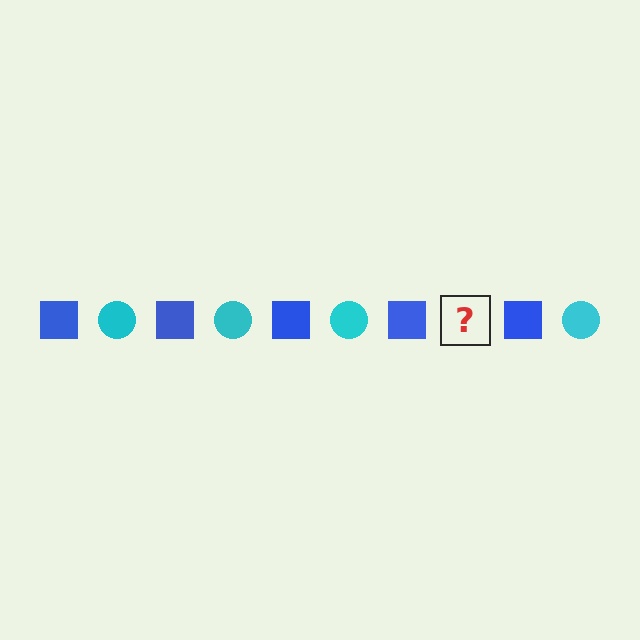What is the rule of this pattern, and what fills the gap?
The rule is that the pattern alternates between blue square and cyan circle. The gap should be filled with a cyan circle.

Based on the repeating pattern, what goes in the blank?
The blank should be a cyan circle.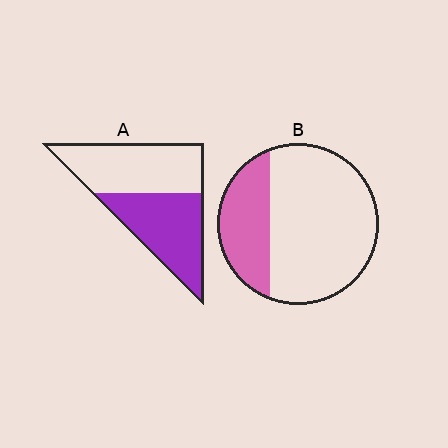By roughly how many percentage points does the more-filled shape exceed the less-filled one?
By roughly 20 percentage points (A over B).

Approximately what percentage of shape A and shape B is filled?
A is approximately 50% and B is approximately 30%.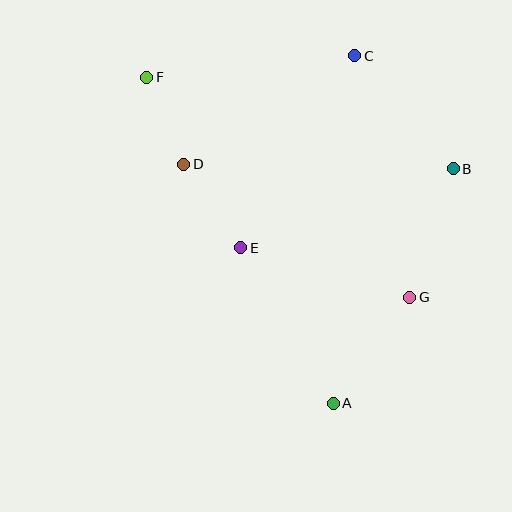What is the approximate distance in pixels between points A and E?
The distance between A and E is approximately 181 pixels.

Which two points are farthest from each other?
Points A and F are farthest from each other.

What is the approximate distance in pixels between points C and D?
The distance between C and D is approximately 202 pixels.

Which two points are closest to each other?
Points D and F are closest to each other.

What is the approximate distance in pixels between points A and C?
The distance between A and C is approximately 348 pixels.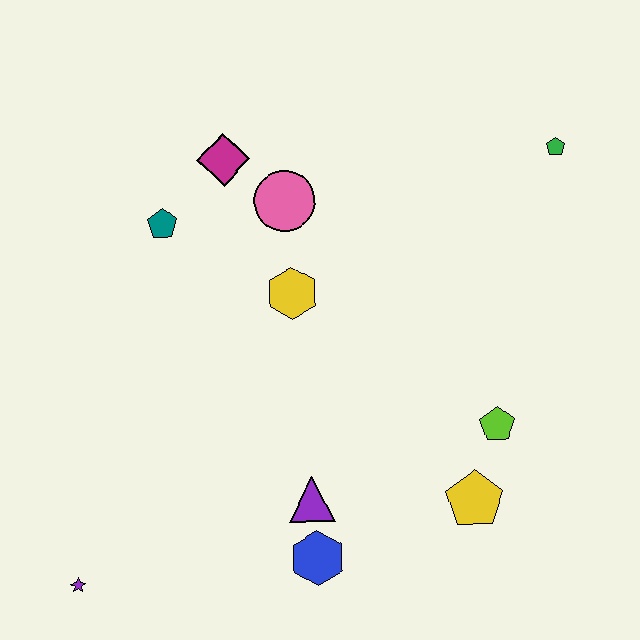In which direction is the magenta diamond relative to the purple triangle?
The magenta diamond is above the purple triangle.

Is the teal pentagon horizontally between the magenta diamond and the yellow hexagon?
No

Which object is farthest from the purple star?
The green pentagon is farthest from the purple star.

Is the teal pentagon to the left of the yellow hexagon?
Yes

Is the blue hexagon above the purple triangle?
No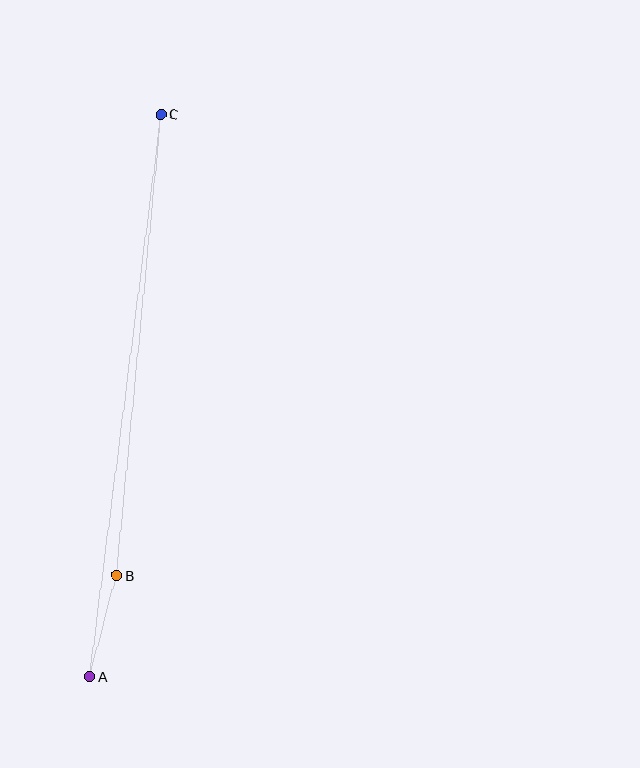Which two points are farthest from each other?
Points A and C are farthest from each other.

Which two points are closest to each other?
Points A and B are closest to each other.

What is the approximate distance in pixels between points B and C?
The distance between B and C is approximately 463 pixels.